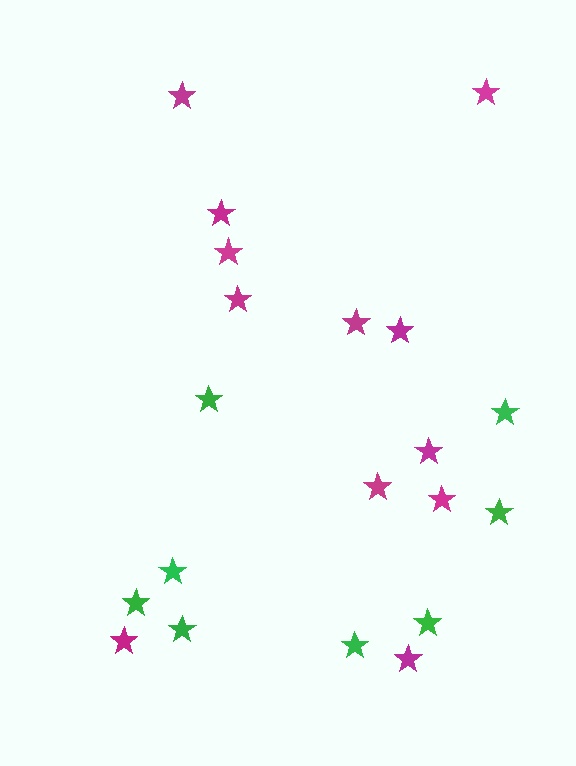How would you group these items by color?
There are 2 groups: one group of magenta stars (12) and one group of green stars (8).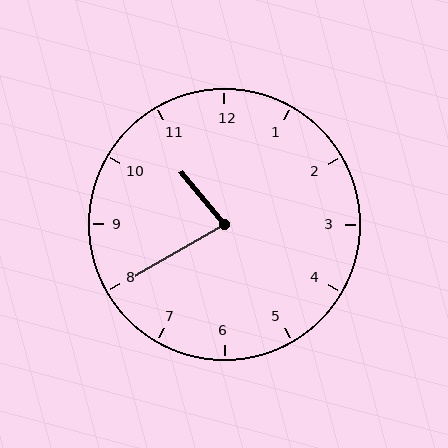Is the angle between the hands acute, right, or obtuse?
It is acute.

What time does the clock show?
10:40.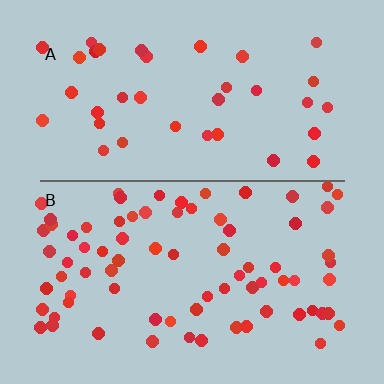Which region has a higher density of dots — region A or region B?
B (the bottom).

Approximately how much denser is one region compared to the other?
Approximately 2.1× — region B over region A.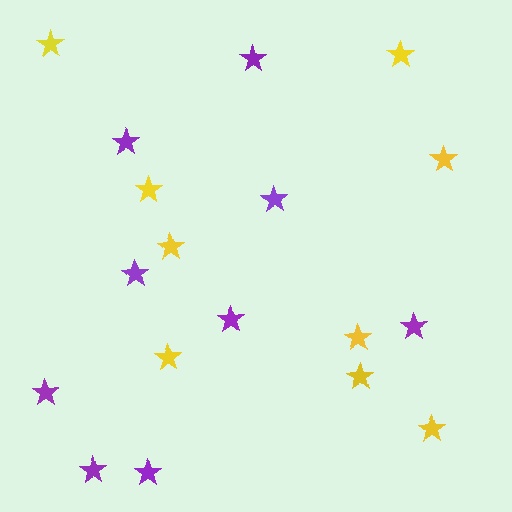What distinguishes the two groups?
There are 2 groups: one group of yellow stars (9) and one group of purple stars (9).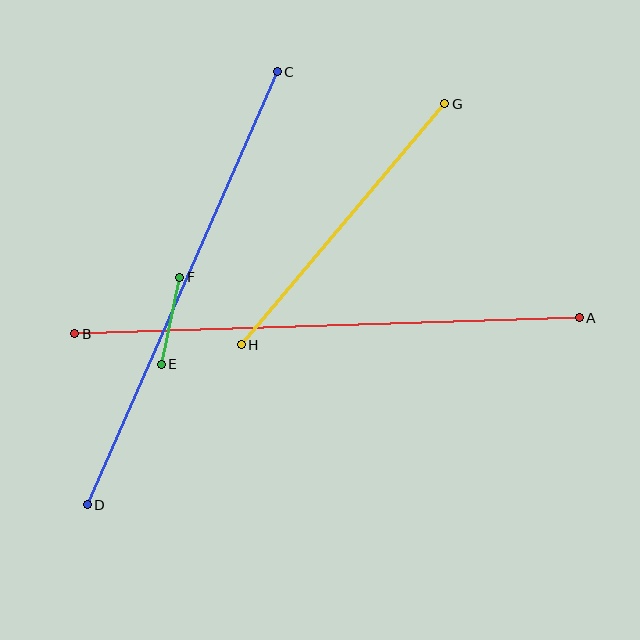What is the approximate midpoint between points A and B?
The midpoint is at approximately (327, 326) pixels.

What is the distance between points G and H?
The distance is approximately 315 pixels.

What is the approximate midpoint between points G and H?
The midpoint is at approximately (343, 224) pixels.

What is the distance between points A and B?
The distance is approximately 504 pixels.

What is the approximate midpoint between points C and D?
The midpoint is at approximately (182, 288) pixels.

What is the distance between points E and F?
The distance is approximately 89 pixels.